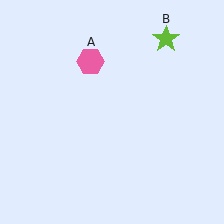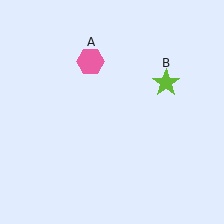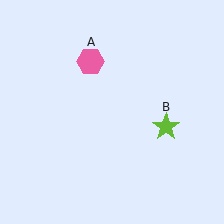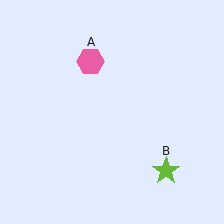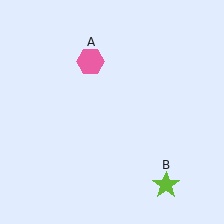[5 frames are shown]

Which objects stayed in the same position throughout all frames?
Pink hexagon (object A) remained stationary.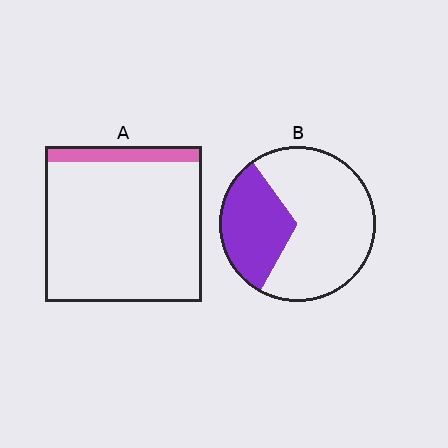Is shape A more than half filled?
No.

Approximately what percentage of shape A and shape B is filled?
A is approximately 10% and B is approximately 30%.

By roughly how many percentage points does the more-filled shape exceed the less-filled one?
By roughly 20 percentage points (B over A).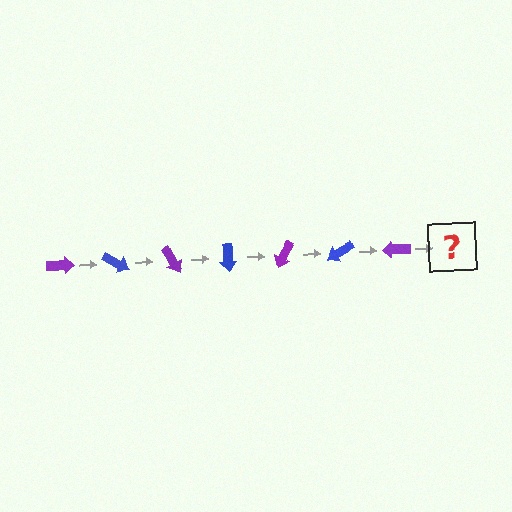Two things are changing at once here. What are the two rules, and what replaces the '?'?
The two rules are that it rotates 30 degrees each step and the color cycles through purple and blue. The '?' should be a blue arrow, rotated 210 degrees from the start.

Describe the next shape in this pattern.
It should be a blue arrow, rotated 210 degrees from the start.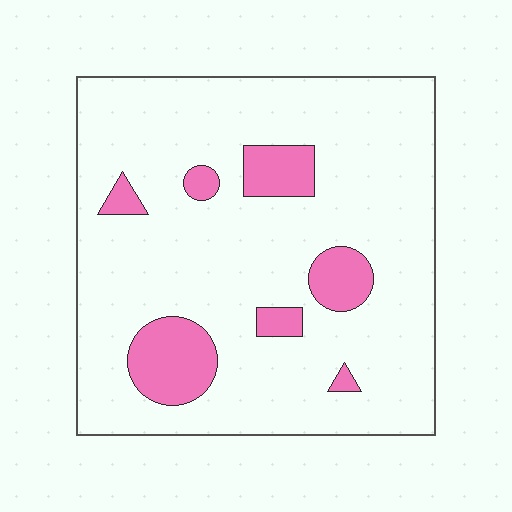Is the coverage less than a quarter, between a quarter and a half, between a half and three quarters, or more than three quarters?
Less than a quarter.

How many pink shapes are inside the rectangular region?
7.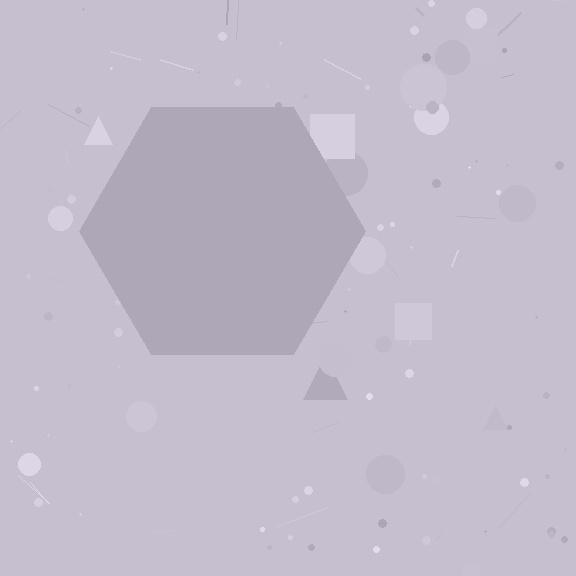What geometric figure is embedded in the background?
A hexagon is embedded in the background.